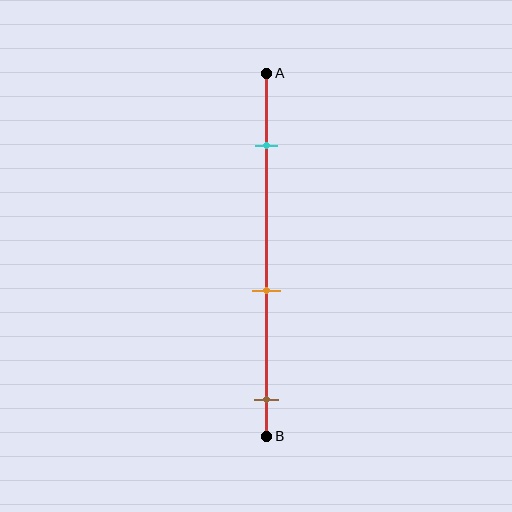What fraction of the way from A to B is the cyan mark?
The cyan mark is approximately 20% (0.2) of the way from A to B.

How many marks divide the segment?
There are 3 marks dividing the segment.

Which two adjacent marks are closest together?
The orange and brown marks are the closest adjacent pair.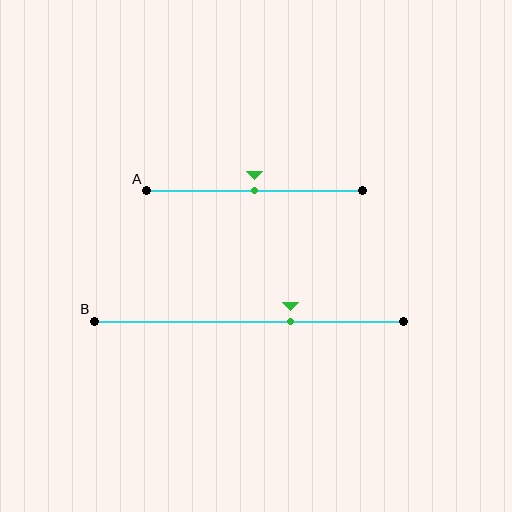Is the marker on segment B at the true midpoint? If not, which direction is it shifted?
No, the marker on segment B is shifted to the right by about 13% of the segment length.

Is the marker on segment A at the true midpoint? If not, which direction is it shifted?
Yes, the marker on segment A is at the true midpoint.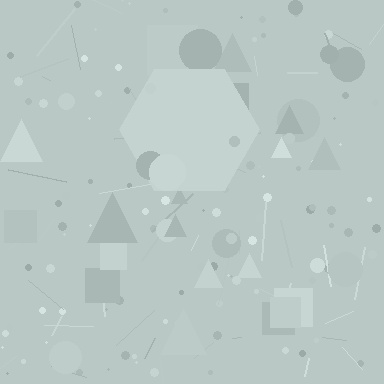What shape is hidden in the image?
A hexagon is hidden in the image.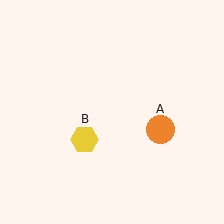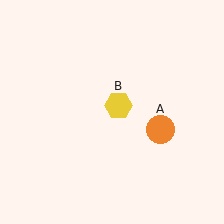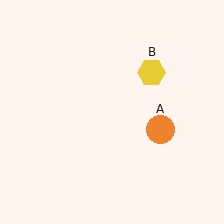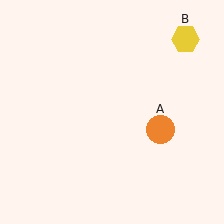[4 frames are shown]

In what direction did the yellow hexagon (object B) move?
The yellow hexagon (object B) moved up and to the right.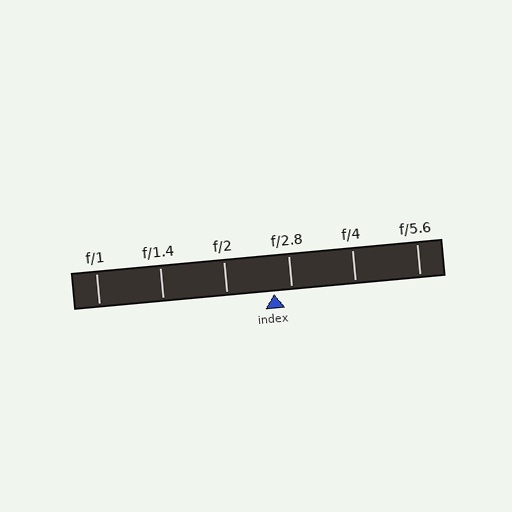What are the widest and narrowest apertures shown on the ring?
The widest aperture shown is f/1 and the narrowest is f/5.6.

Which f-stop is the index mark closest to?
The index mark is closest to f/2.8.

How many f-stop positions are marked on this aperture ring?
There are 6 f-stop positions marked.